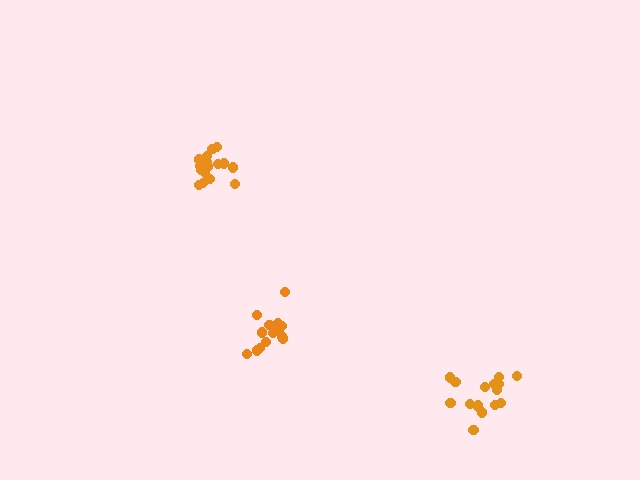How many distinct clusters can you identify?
There are 3 distinct clusters.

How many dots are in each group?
Group 1: 15 dots, Group 2: 17 dots, Group 3: 16 dots (48 total).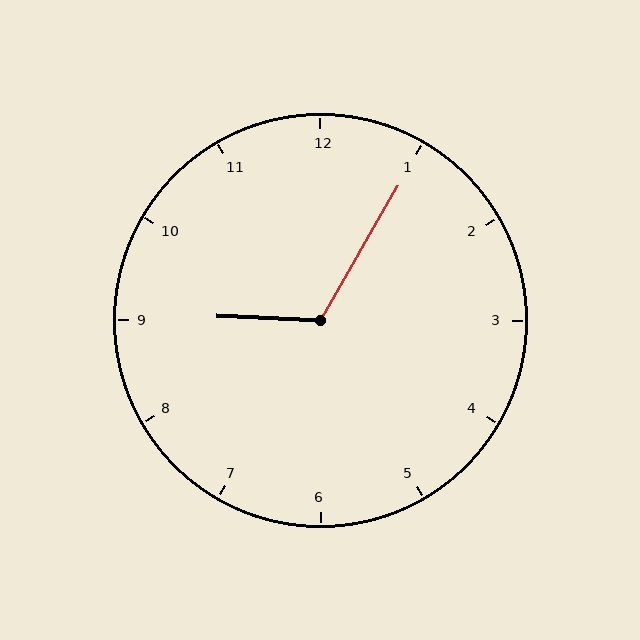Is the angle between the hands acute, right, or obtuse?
It is obtuse.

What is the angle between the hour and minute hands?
Approximately 118 degrees.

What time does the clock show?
9:05.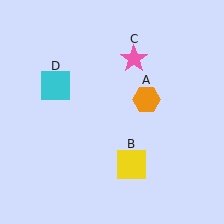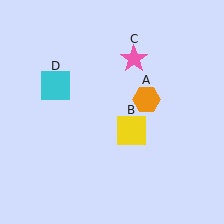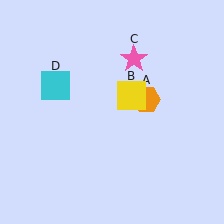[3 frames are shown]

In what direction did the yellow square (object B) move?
The yellow square (object B) moved up.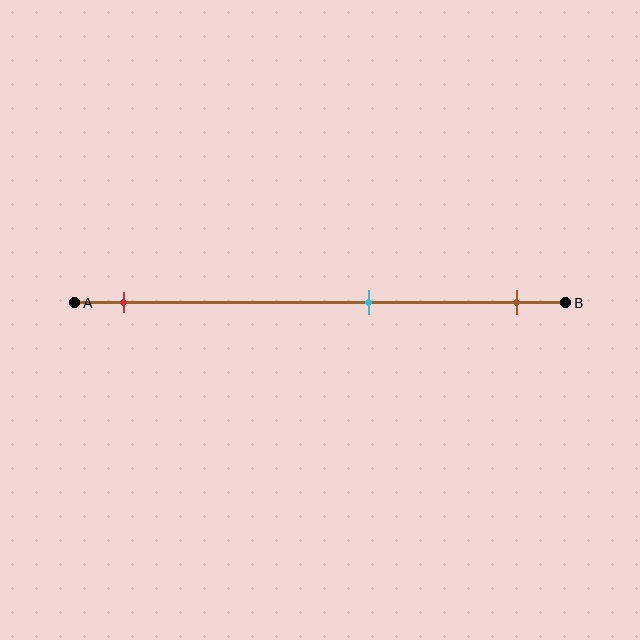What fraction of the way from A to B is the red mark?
The red mark is approximately 10% (0.1) of the way from A to B.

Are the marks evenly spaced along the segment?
No, the marks are not evenly spaced.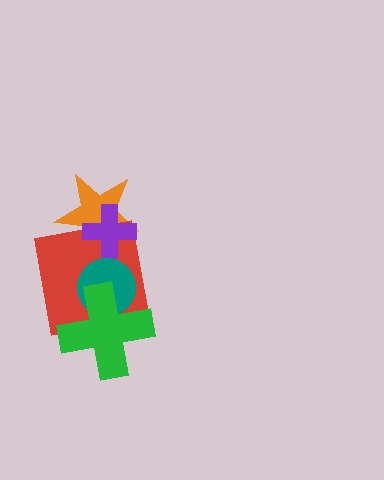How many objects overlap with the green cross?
2 objects overlap with the green cross.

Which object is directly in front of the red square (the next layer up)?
The purple cross is directly in front of the red square.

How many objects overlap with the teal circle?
2 objects overlap with the teal circle.